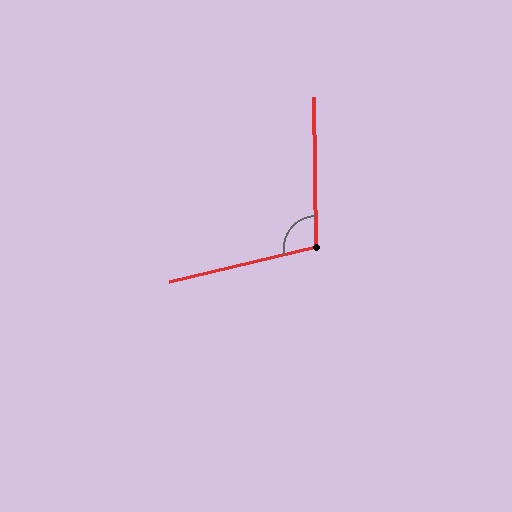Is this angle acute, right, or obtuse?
It is obtuse.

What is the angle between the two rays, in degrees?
Approximately 103 degrees.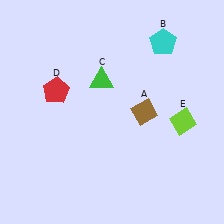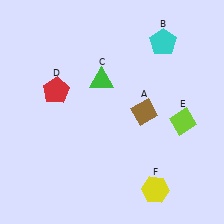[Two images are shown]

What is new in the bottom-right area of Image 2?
A yellow hexagon (F) was added in the bottom-right area of Image 2.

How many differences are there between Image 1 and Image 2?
There is 1 difference between the two images.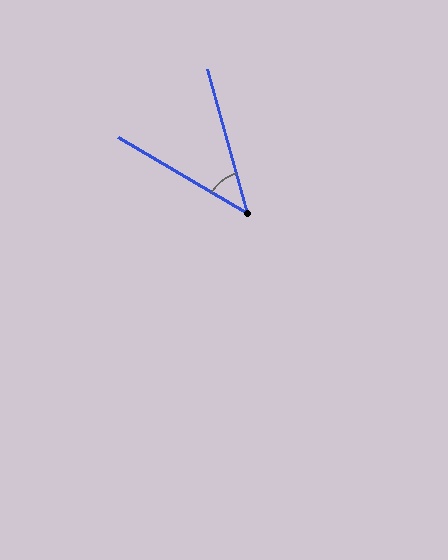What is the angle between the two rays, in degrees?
Approximately 44 degrees.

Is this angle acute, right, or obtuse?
It is acute.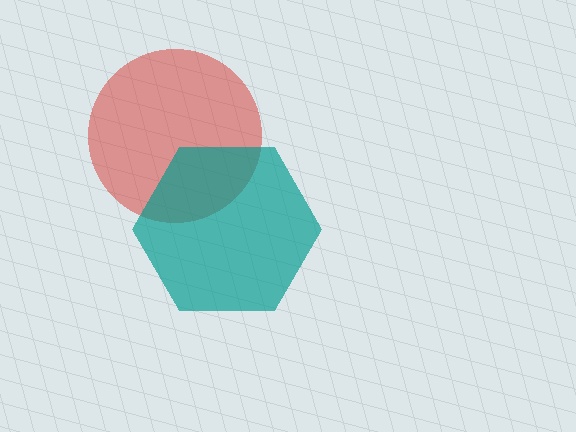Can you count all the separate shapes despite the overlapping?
Yes, there are 2 separate shapes.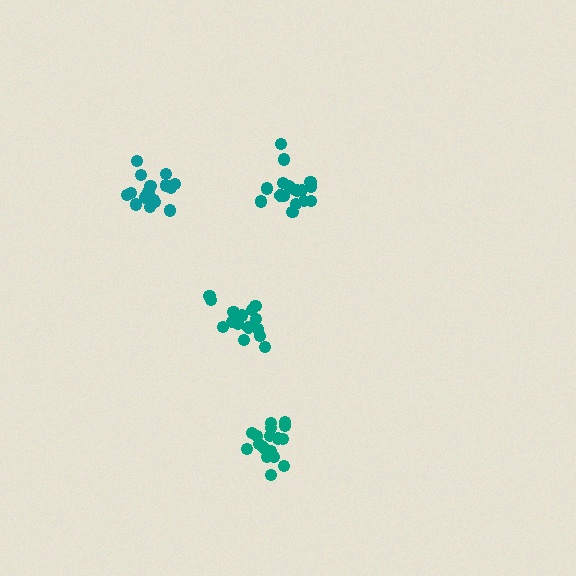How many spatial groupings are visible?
There are 4 spatial groupings.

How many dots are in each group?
Group 1: 18 dots, Group 2: 16 dots, Group 3: 17 dots, Group 4: 15 dots (66 total).